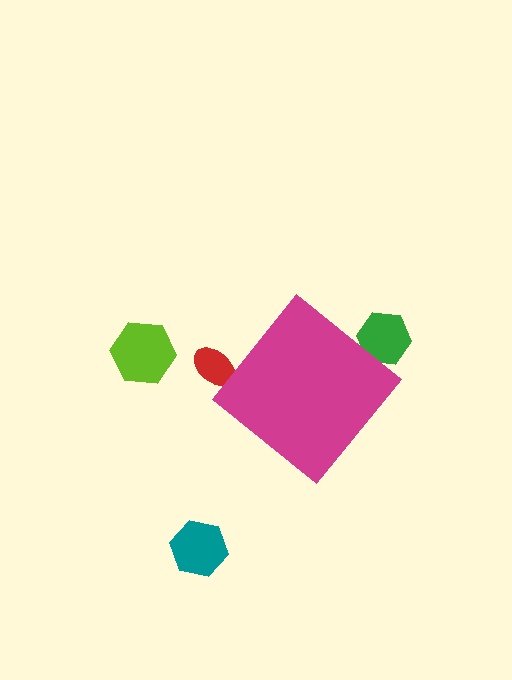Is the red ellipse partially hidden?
Yes, the red ellipse is partially hidden behind the magenta diamond.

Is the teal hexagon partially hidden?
No, the teal hexagon is fully visible.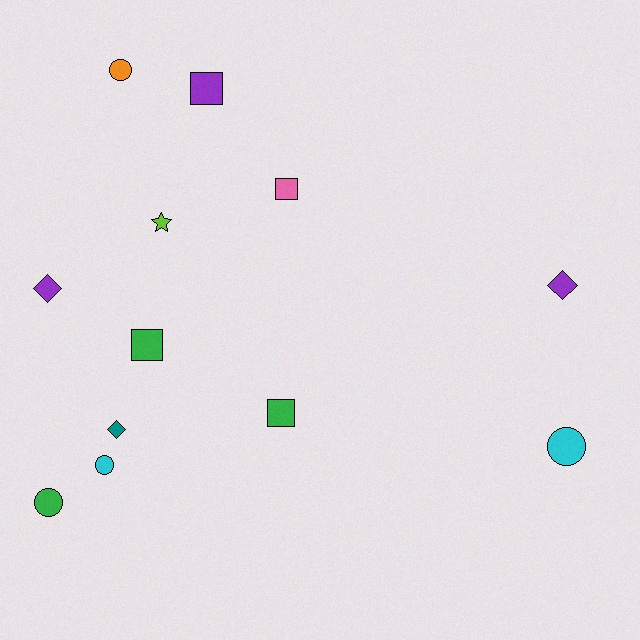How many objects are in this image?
There are 12 objects.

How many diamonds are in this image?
There are 3 diamonds.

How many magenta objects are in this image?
There are no magenta objects.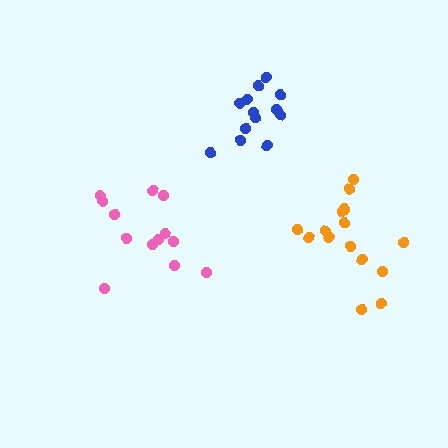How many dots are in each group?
Group 1: 15 dots, Group 2: 13 dots, Group 3: 13 dots (41 total).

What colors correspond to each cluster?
The clusters are colored: orange, pink, blue.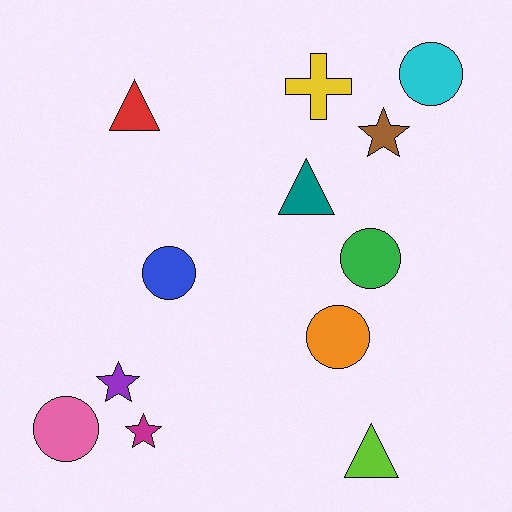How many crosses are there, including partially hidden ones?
There is 1 cross.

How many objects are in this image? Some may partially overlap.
There are 12 objects.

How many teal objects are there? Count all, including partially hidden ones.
There is 1 teal object.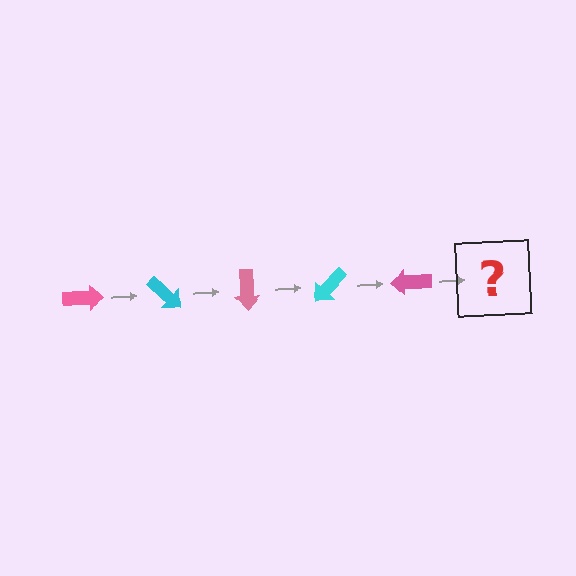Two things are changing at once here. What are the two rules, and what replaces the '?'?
The two rules are that it rotates 45 degrees each step and the color cycles through pink and cyan. The '?' should be a cyan arrow, rotated 225 degrees from the start.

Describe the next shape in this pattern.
It should be a cyan arrow, rotated 225 degrees from the start.